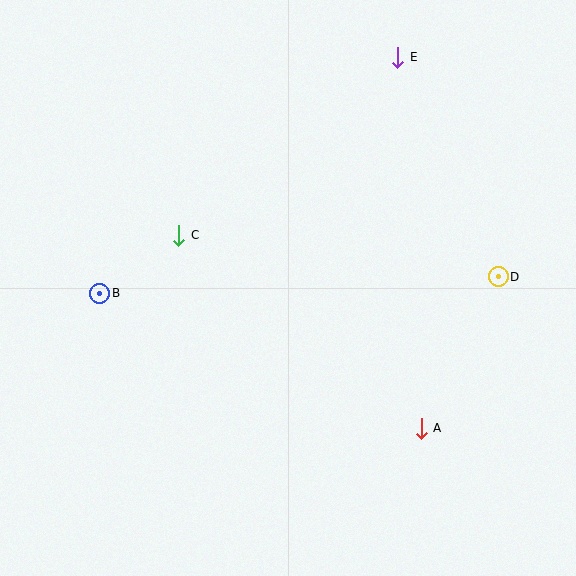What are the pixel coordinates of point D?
Point D is at (498, 277).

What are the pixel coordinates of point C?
Point C is at (179, 235).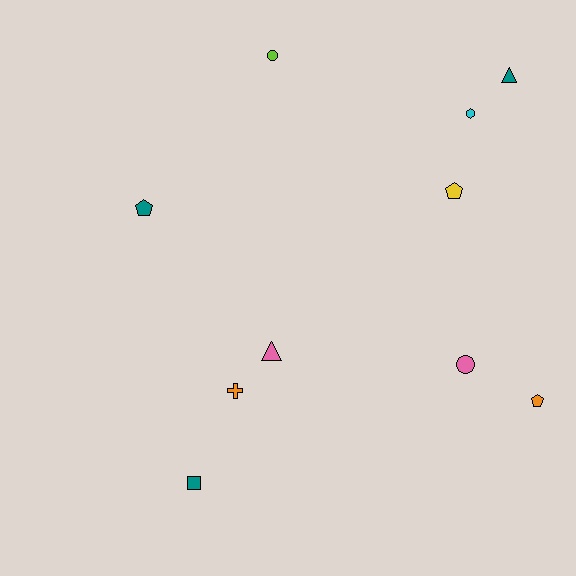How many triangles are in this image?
There are 2 triangles.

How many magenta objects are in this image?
There are no magenta objects.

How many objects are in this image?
There are 10 objects.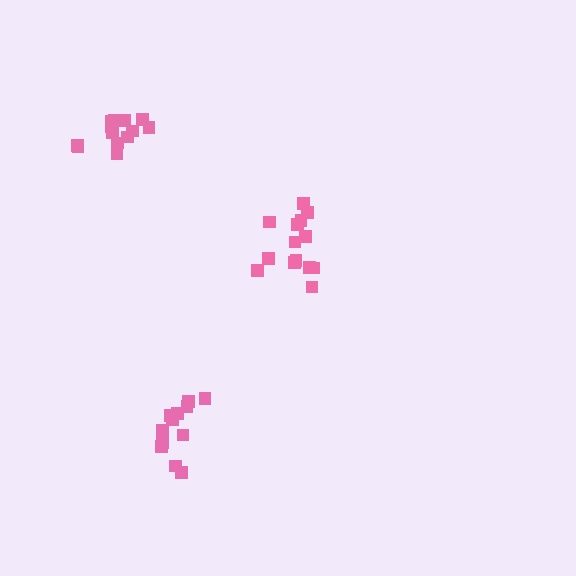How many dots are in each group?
Group 1: 14 dots, Group 2: 14 dots, Group 3: 12 dots (40 total).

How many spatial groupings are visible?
There are 3 spatial groupings.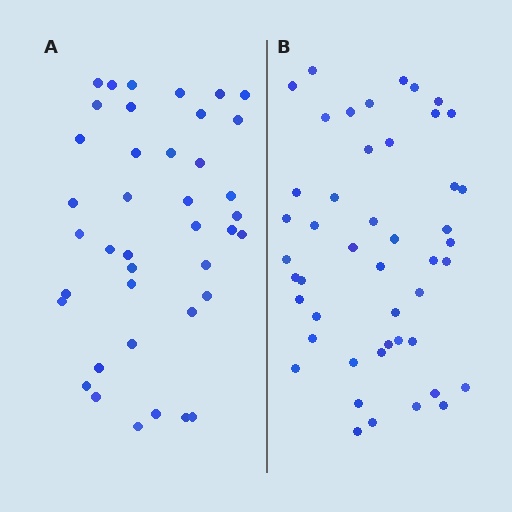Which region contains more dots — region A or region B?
Region B (the right region) has more dots.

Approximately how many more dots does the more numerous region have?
Region B has roughly 8 or so more dots than region A.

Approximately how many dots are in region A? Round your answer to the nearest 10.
About 40 dots.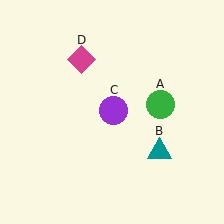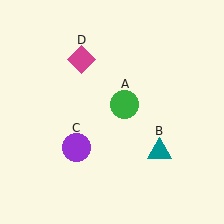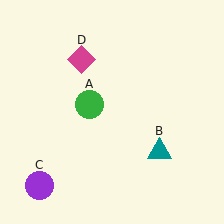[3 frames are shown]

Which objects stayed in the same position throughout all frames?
Teal triangle (object B) and magenta diamond (object D) remained stationary.